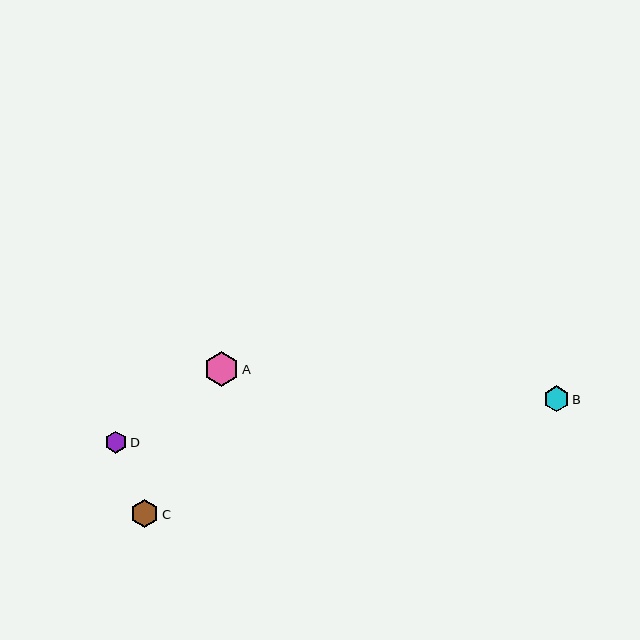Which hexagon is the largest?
Hexagon A is the largest with a size of approximately 35 pixels.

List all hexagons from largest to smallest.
From largest to smallest: A, C, B, D.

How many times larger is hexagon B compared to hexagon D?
Hexagon B is approximately 1.2 times the size of hexagon D.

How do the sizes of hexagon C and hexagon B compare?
Hexagon C and hexagon B are approximately the same size.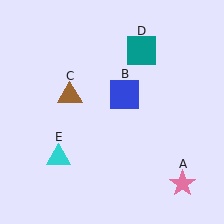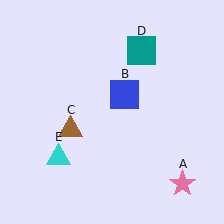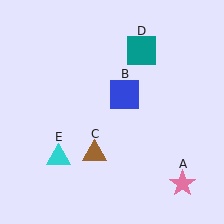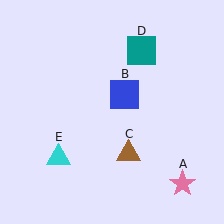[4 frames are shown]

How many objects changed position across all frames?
1 object changed position: brown triangle (object C).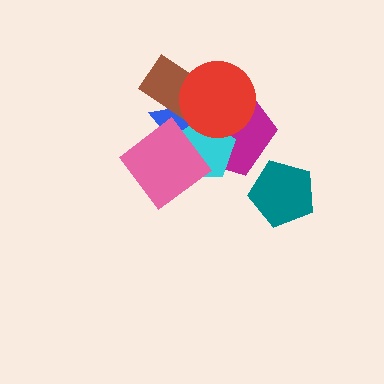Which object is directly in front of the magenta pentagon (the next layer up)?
The cyan pentagon is directly in front of the magenta pentagon.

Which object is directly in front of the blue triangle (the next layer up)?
The magenta pentagon is directly in front of the blue triangle.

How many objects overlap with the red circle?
4 objects overlap with the red circle.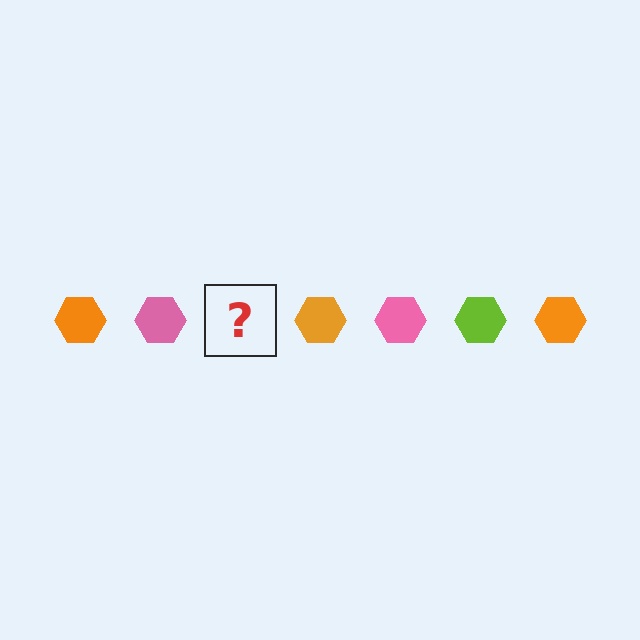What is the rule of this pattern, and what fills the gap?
The rule is that the pattern cycles through orange, pink, lime hexagons. The gap should be filled with a lime hexagon.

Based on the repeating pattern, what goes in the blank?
The blank should be a lime hexagon.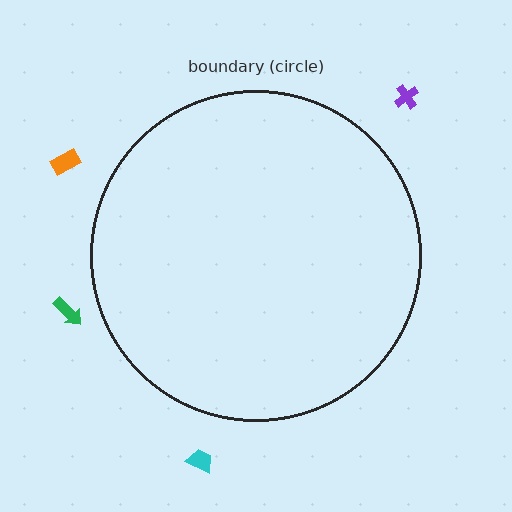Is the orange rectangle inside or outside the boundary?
Outside.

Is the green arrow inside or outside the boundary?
Outside.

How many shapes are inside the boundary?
0 inside, 4 outside.